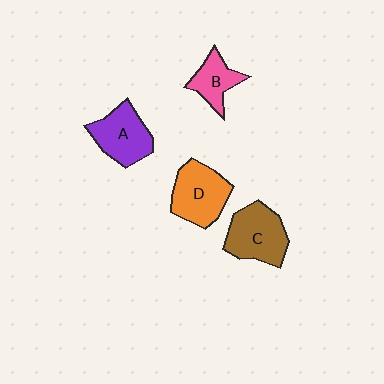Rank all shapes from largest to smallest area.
From largest to smallest: C (brown), D (orange), A (purple), B (pink).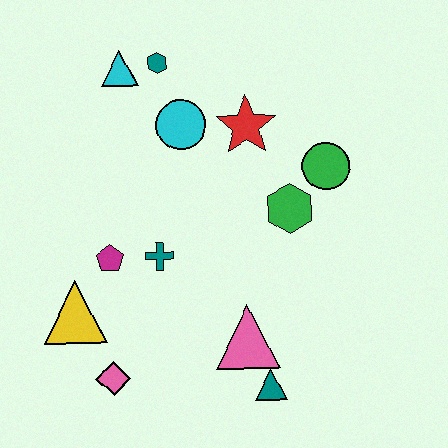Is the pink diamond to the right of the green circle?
No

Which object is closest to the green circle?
The green hexagon is closest to the green circle.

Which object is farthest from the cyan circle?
The teal triangle is farthest from the cyan circle.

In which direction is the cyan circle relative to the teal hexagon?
The cyan circle is below the teal hexagon.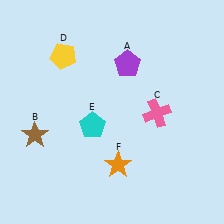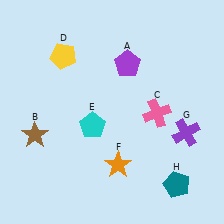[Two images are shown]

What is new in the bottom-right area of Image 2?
A purple cross (G) was added in the bottom-right area of Image 2.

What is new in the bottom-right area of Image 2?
A teal pentagon (H) was added in the bottom-right area of Image 2.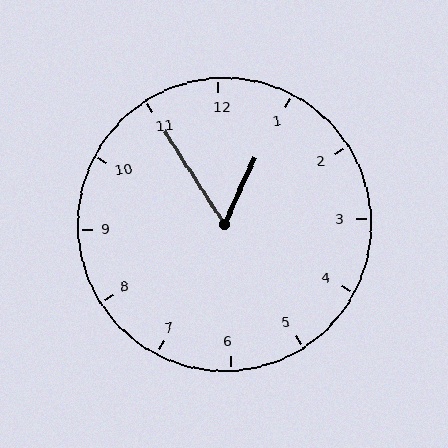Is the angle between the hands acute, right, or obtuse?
It is acute.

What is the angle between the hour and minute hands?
Approximately 58 degrees.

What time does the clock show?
12:55.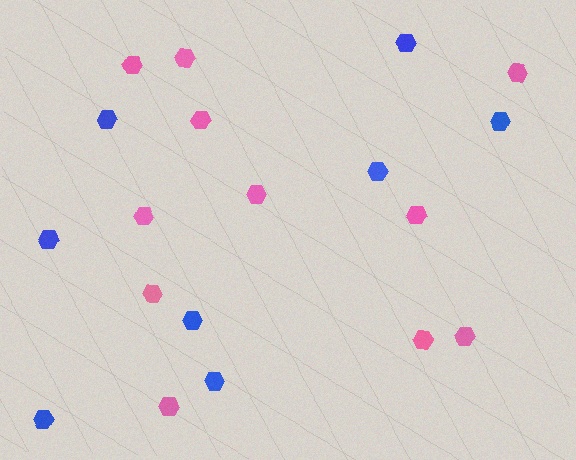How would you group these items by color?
There are 2 groups: one group of pink hexagons (11) and one group of blue hexagons (8).